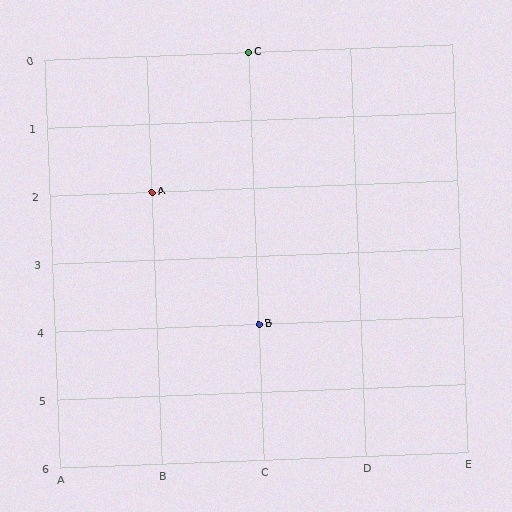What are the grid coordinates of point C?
Point C is at grid coordinates (C, 0).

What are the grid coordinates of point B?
Point B is at grid coordinates (C, 4).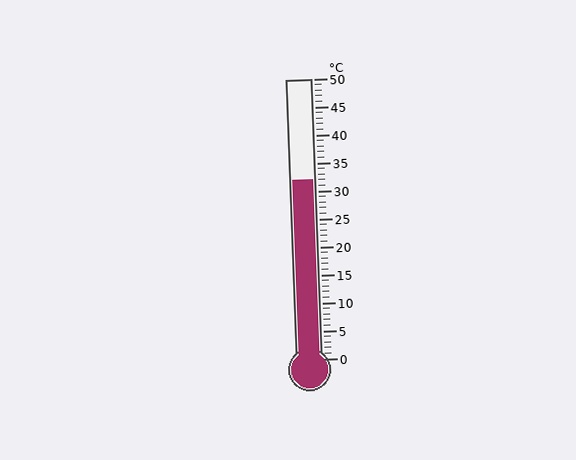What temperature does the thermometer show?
The thermometer shows approximately 32°C.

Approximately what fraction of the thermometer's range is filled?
The thermometer is filled to approximately 65% of its range.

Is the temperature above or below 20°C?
The temperature is above 20°C.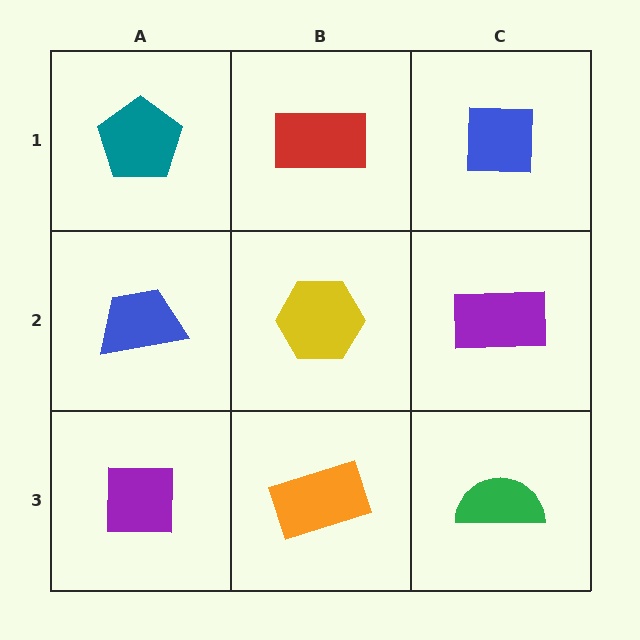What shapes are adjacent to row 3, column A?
A blue trapezoid (row 2, column A), an orange rectangle (row 3, column B).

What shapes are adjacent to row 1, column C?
A purple rectangle (row 2, column C), a red rectangle (row 1, column B).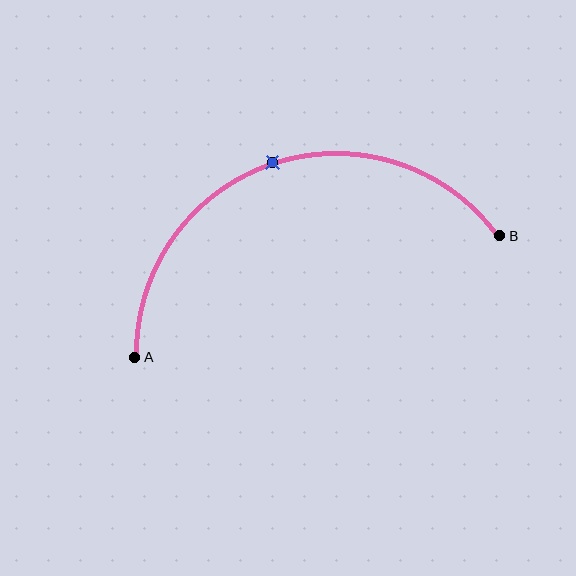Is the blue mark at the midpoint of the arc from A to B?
Yes. The blue mark lies on the arc at equal arc-length from both A and B — it is the arc midpoint.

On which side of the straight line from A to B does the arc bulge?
The arc bulges above the straight line connecting A and B.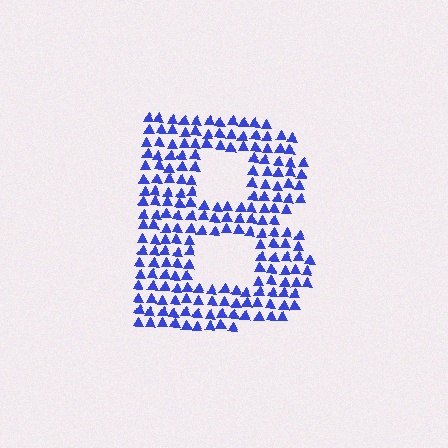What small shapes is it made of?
It is made of small triangles.